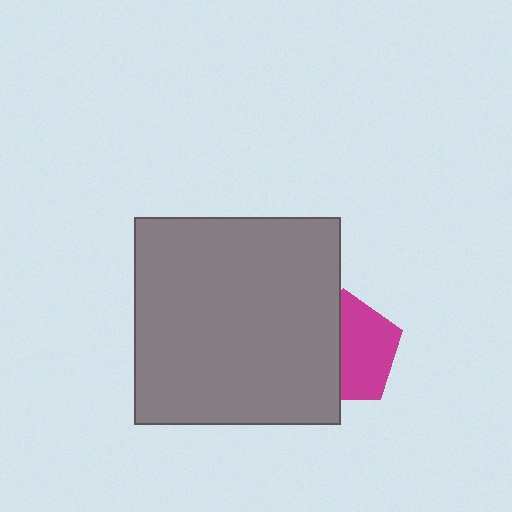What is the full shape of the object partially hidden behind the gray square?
The partially hidden object is a magenta pentagon.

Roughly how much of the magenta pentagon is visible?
About half of it is visible (roughly 53%).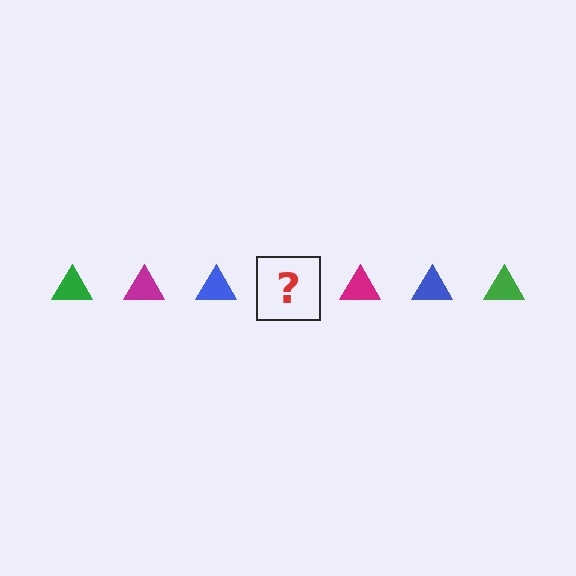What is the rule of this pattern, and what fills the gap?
The rule is that the pattern cycles through green, magenta, blue triangles. The gap should be filled with a green triangle.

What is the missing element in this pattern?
The missing element is a green triangle.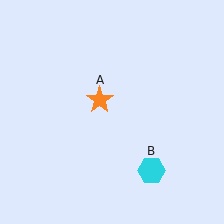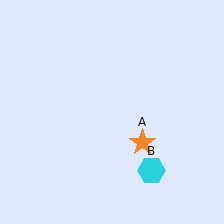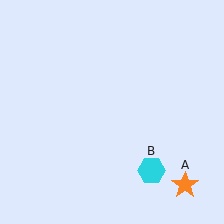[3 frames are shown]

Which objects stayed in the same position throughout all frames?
Cyan hexagon (object B) remained stationary.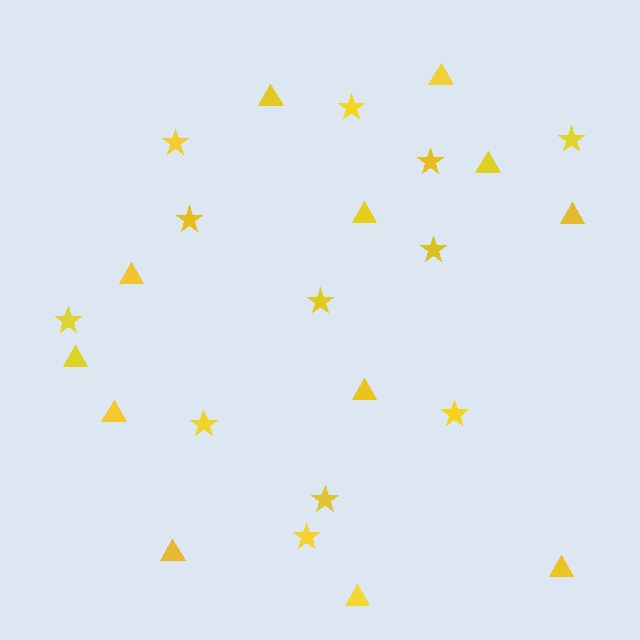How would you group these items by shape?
There are 2 groups: one group of stars (12) and one group of triangles (12).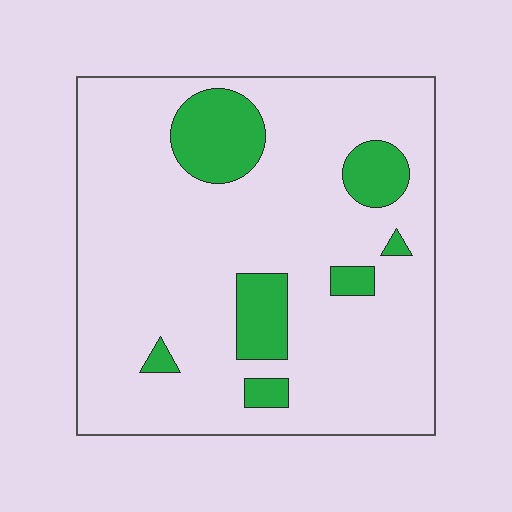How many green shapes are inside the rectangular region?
7.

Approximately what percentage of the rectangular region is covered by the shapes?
Approximately 15%.